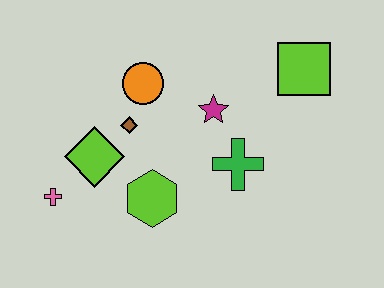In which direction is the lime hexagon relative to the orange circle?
The lime hexagon is below the orange circle.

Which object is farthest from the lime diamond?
The lime square is farthest from the lime diamond.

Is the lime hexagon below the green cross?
Yes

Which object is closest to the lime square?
The magenta star is closest to the lime square.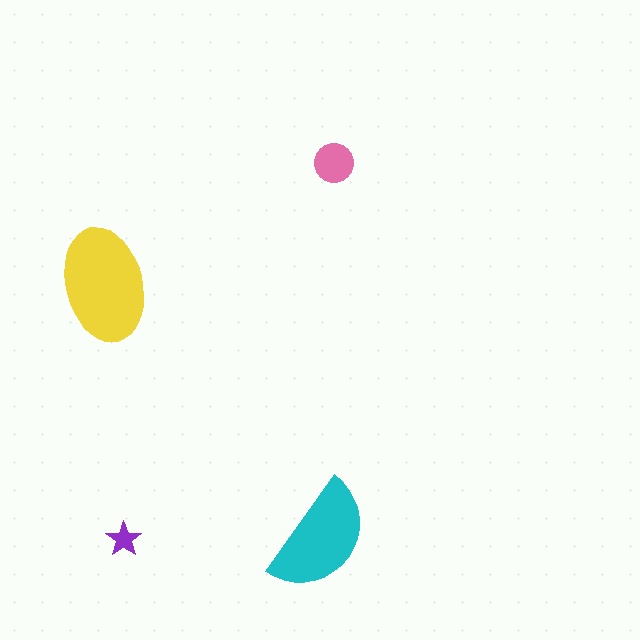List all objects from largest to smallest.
The yellow ellipse, the cyan semicircle, the pink circle, the purple star.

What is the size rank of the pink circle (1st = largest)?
3rd.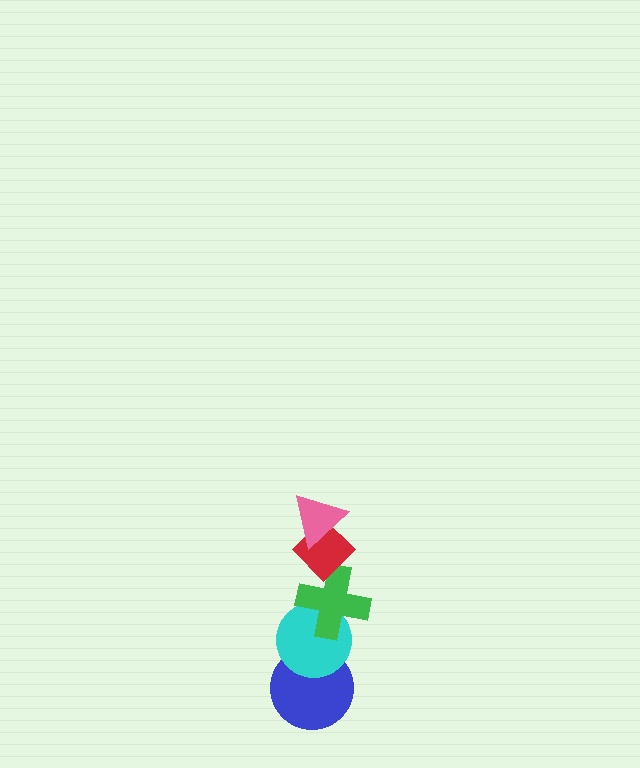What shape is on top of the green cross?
The red diamond is on top of the green cross.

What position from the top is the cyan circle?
The cyan circle is 4th from the top.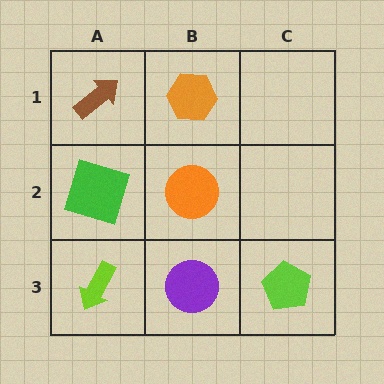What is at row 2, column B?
An orange circle.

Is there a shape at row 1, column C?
No, that cell is empty.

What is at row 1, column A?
A brown arrow.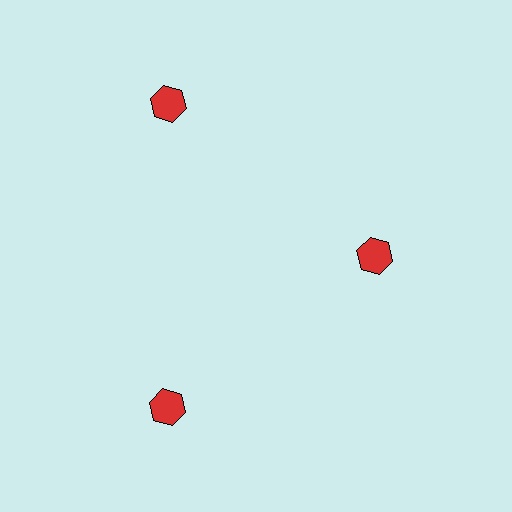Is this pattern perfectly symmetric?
No. The 3 red hexagons are arranged in a ring, but one element near the 3 o'clock position is pulled inward toward the center, breaking the 3-fold rotational symmetry.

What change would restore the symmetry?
The symmetry would be restored by moving it outward, back onto the ring so that all 3 hexagons sit at equal angles and equal distance from the center.